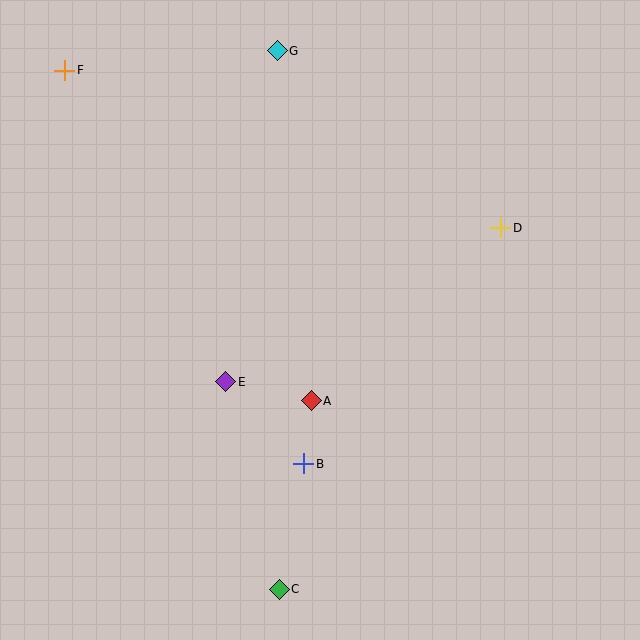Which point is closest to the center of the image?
Point A at (311, 401) is closest to the center.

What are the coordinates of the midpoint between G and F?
The midpoint between G and F is at (171, 60).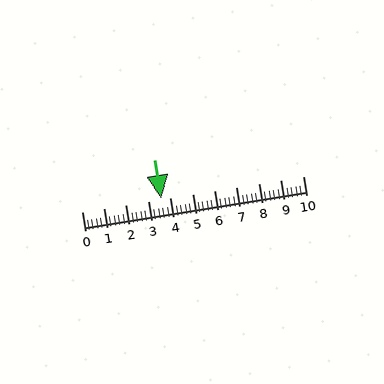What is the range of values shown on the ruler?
The ruler shows values from 0 to 10.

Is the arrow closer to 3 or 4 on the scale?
The arrow is closer to 4.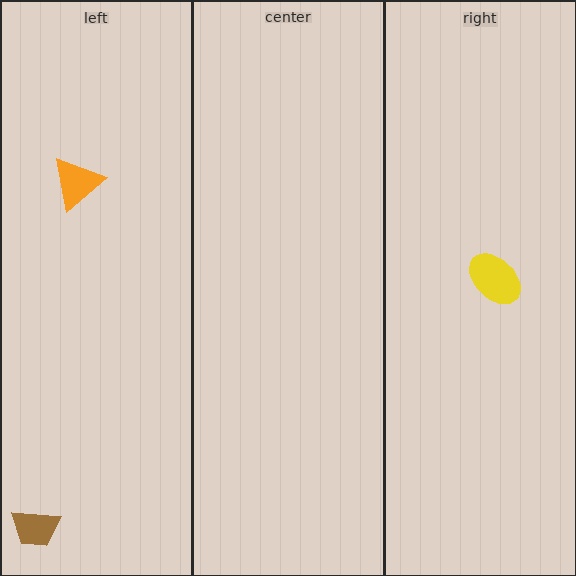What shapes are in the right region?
The yellow ellipse.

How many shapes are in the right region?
1.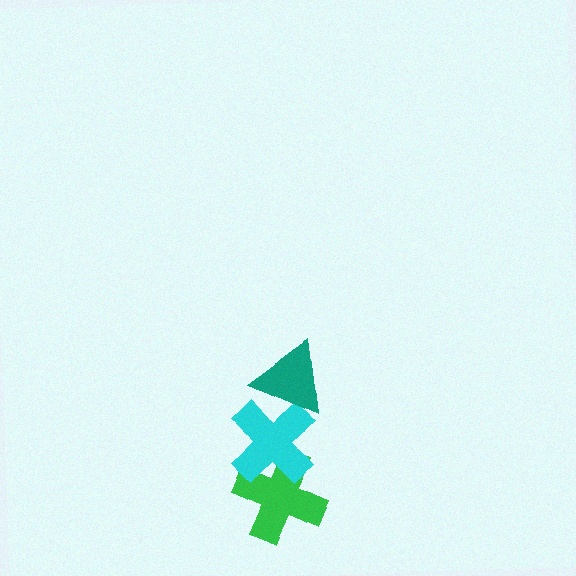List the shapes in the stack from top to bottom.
From top to bottom: the teal triangle, the cyan cross, the green cross.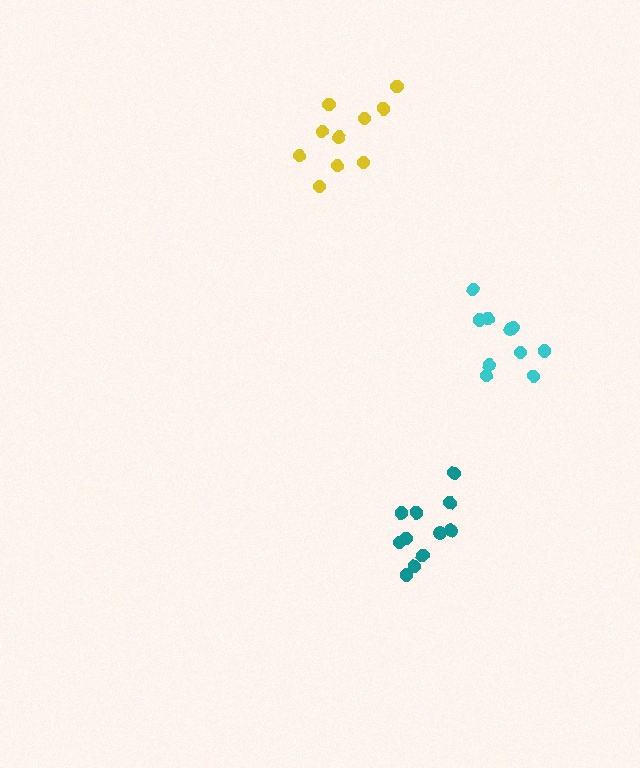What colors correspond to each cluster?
The clusters are colored: cyan, yellow, teal.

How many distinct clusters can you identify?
There are 3 distinct clusters.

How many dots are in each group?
Group 1: 10 dots, Group 2: 10 dots, Group 3: 11 dots (31 total).